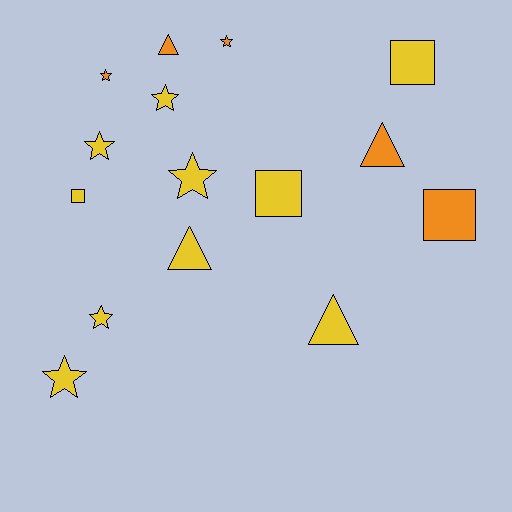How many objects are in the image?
There are 15 objects.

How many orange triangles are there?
There are 2 orange triangles.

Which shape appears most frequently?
Star, with 7 objects.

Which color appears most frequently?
Yellow, with 10 objects.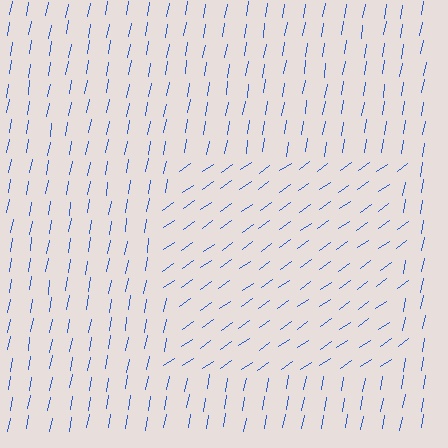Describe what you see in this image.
The image is filled with small blue line segments. A rectangle region in the image has lines oriented differently from the surrounding lines, creating a visible texture boundary.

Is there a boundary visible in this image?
Yes, there is a texture boundary formed by a change in line orientation.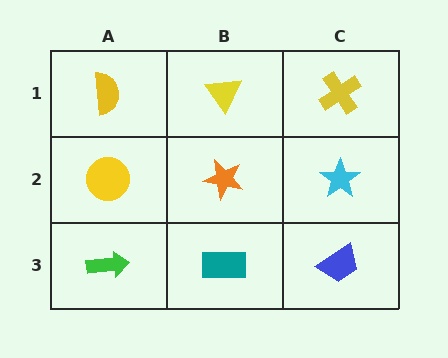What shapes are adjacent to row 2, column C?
A yellow cross (row 1, column C), a blue trapezoid (row 3, column C), an orange star (row 2, column B).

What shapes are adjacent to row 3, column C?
A cyan star (row 2, column C), a teal rectangle (row 3, column B).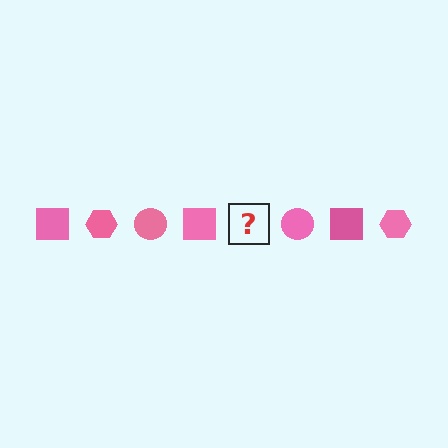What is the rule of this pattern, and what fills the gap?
The rule is that the pattern cycles through square, hexagon, circle shapes in pink. The gap should be filled with a pink hexagon.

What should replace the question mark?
The question mark should be replaced with a pink hexagon.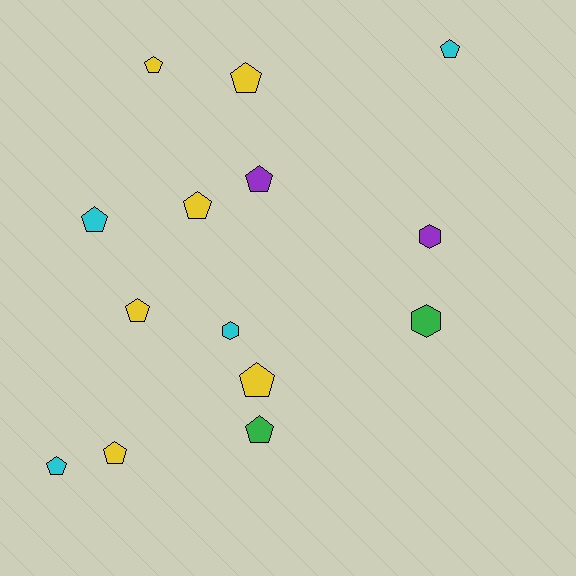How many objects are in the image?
There are 14 objects.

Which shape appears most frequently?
Pentagon, with 11 objects.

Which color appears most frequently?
Yellow, with 6 objects.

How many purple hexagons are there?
There is 1 purple hexagon.